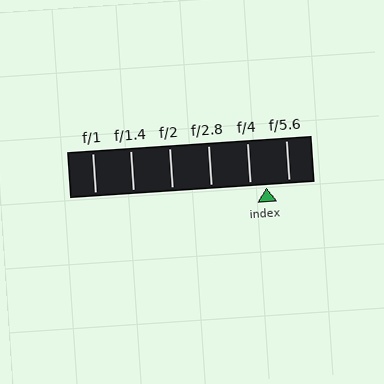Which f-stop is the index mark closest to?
The index mark is closest to f/4.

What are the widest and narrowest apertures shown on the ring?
The widest aperture shown is f/1 and the narrowest is f/5.6.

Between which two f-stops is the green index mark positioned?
The index mark is between f/4 and f/5.6.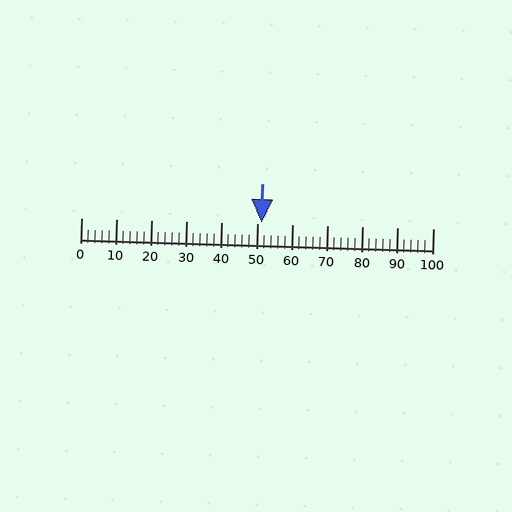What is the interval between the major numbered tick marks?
The major tick marks are spaced 10 units apart.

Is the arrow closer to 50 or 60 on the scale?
The arrow is closer to 50.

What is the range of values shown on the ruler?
The ruler shows values from 0 to 100.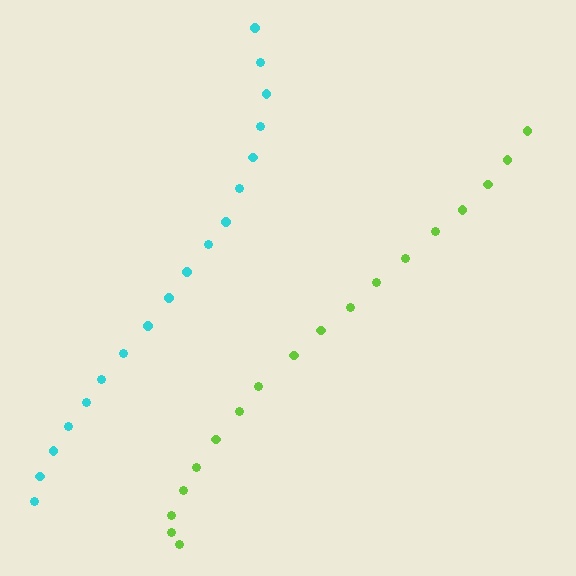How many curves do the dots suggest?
There are 2 distinct paths.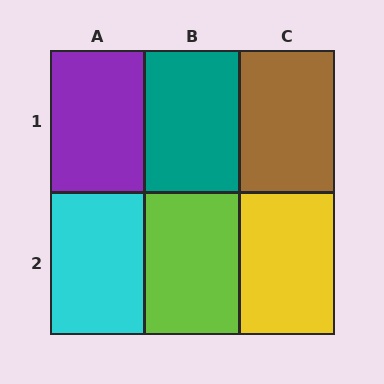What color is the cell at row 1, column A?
Purple.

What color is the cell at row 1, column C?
Brown.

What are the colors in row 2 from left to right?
Cyan, lime, yellow.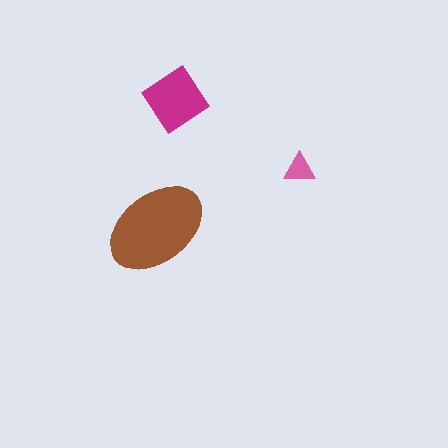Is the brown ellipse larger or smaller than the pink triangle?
Larger.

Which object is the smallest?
The pink triangle.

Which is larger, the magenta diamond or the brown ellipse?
The brown ellipse.